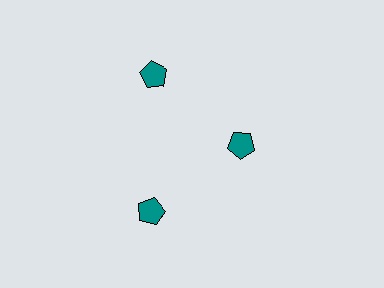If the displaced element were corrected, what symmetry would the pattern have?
It would have 3-fold rotational symmetry — the pattern would map onto itself every 120 degrees.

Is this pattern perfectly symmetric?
No. The 3 teal pentagons are arranged in a ring, but one element near the 3 o'clock position is pulled inward toward the center, breaking the 3-fold rotational symmetry.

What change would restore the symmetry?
The symmetry would be restored by moving it outward, back onto the ring so that all 3 pentagons sit at equal angles and equal distance from the center.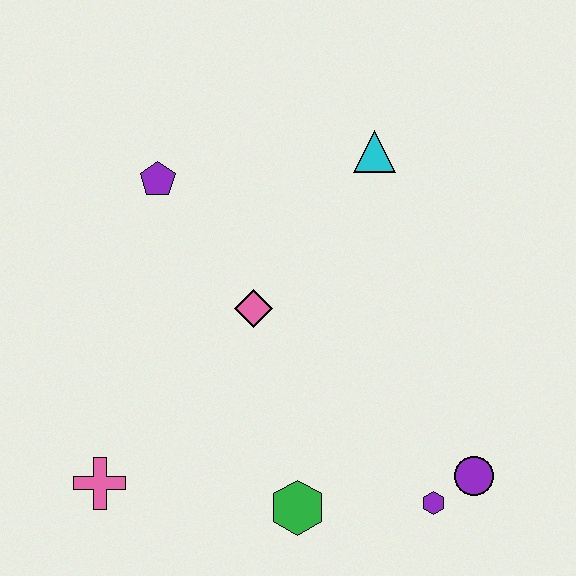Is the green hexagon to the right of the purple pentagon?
Yes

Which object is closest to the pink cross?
The green hexagon is closest to the pink cross.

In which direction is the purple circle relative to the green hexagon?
The purple circle is to the right of the green hexagon.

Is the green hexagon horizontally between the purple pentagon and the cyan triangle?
Yes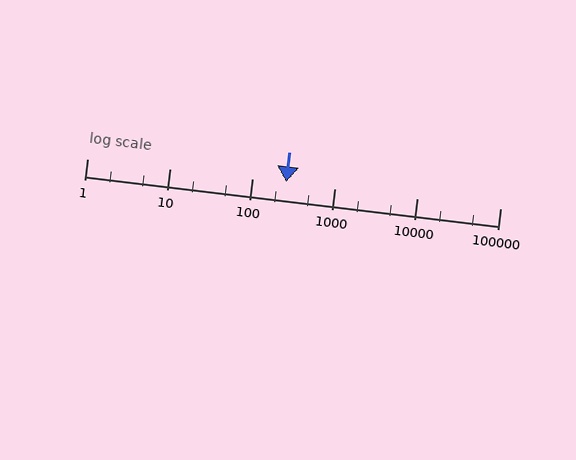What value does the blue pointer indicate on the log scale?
The pointer indicates approximately 260.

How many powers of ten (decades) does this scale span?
The scale spans 5 decades, from 1 to 100000.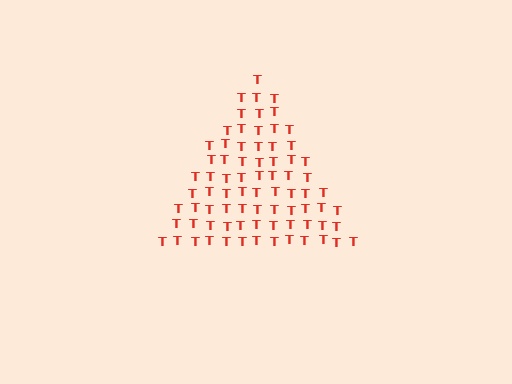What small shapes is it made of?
It is made of small letter T's.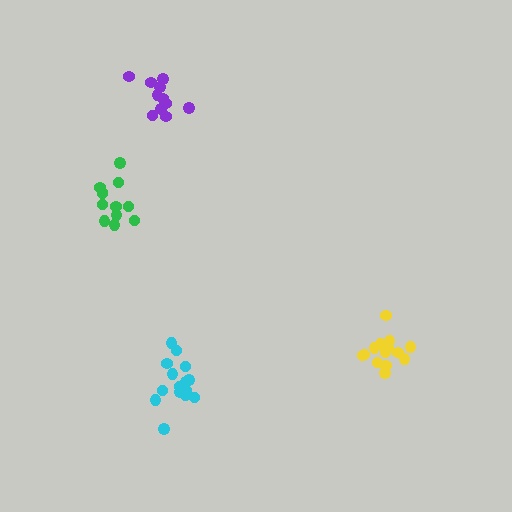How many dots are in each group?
Group 1: 15 dots, Group 2: 14 dots, Group 3: 12 dots, Group 4: 12 dots (53 total).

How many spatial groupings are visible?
There are 4 spatial groupings.